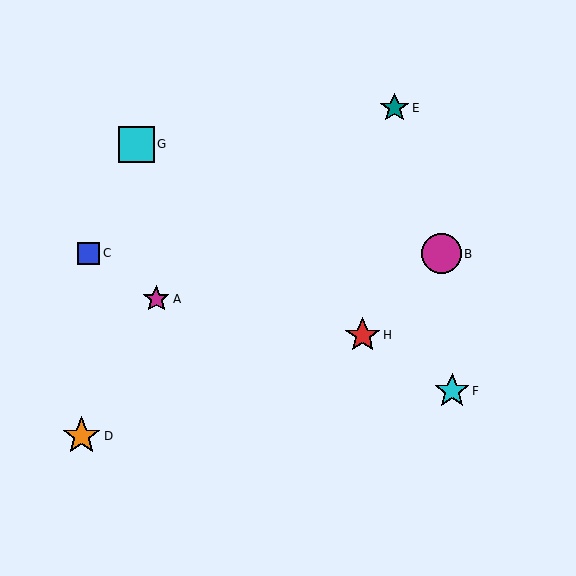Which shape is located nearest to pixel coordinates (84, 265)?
The blue square (labeled C) at (89, 253) is nearest to that location.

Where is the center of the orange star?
The center of the orange star is at (82, 436).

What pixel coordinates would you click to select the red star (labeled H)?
Click at (363, 335) to select the red star H.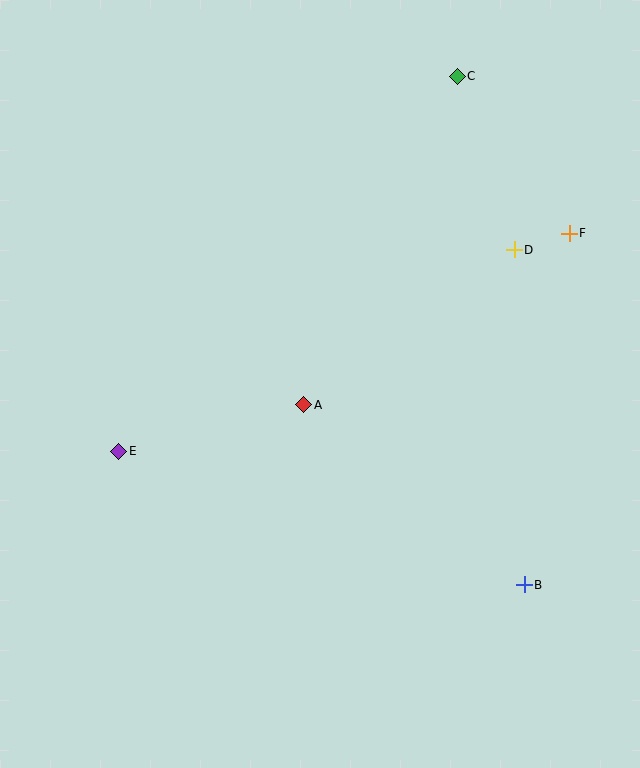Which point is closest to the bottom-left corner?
Point E is closest to the bottom-left corner.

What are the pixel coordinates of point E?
Point E is at (119, 451).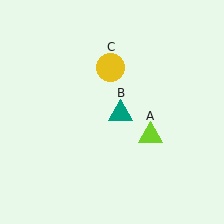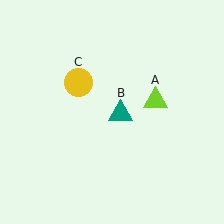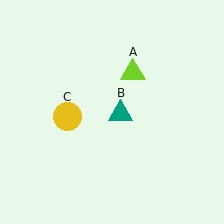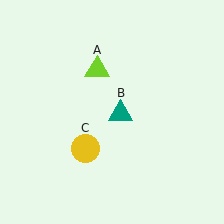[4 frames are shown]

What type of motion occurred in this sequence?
The lime triangle (object A), yellow circle (object C) rotated counterclockwise around the center of the scene.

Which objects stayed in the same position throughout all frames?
Teal triangle (object B) remained stationary.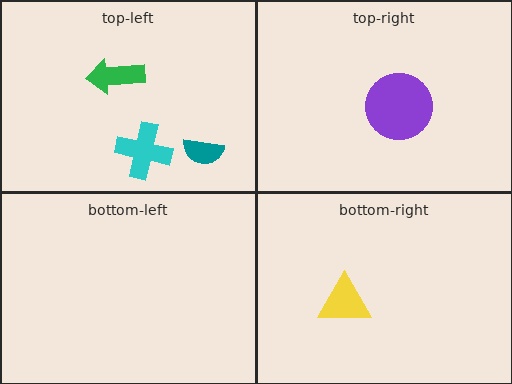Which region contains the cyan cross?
The top-left region.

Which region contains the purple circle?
The top-right region.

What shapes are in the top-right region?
The purple circle.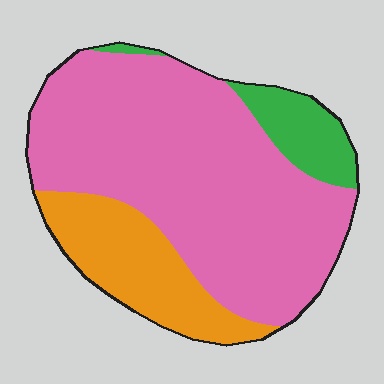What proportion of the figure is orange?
Orange takes up about one fifth (1/5) of the figure.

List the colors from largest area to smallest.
From largest to smallest: pink, orange, green.